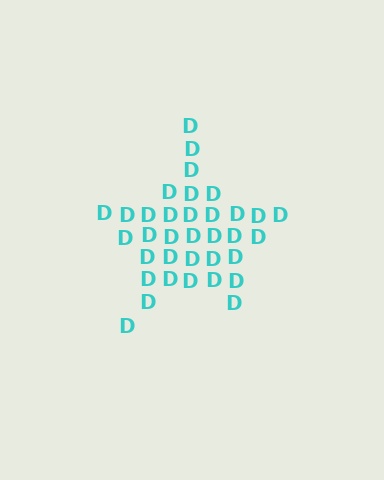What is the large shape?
The large shape is a star.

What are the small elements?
The small elements are letter D's.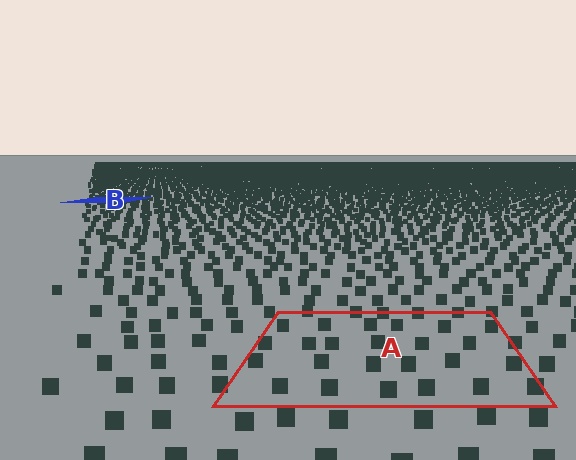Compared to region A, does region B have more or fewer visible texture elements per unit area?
Region B has more texture elements per unit area — they are packed more densely because it is farther away.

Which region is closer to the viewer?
Region A is closer. The texture elements there are larger and more spread out.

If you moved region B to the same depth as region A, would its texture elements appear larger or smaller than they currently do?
They would appear larger. At a closer depth, the same texture elements are projected at a bigger on-screen size.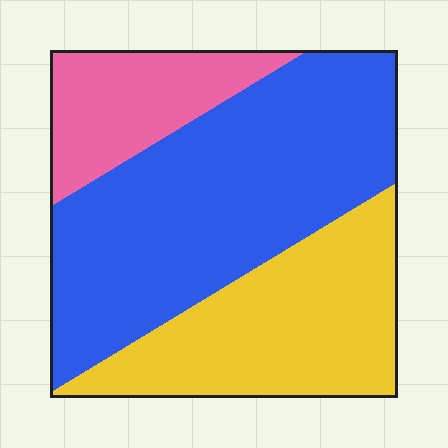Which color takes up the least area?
Pink, at roughly 15%.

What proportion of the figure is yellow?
Yellow takes up about one third (1/3) of the figure.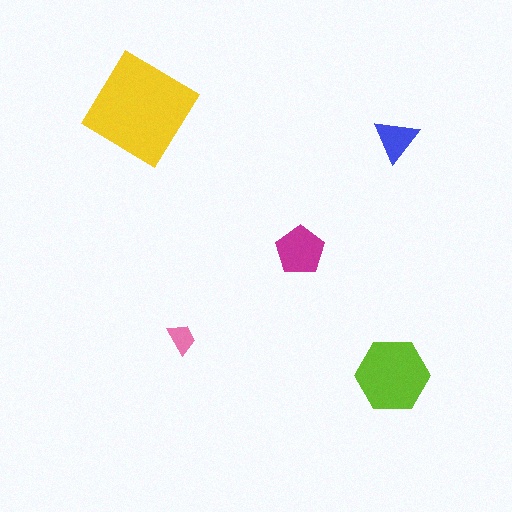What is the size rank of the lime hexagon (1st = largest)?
2nd.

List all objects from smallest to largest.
The pink trapezoid, the blue triangle, the magenta pentagon, the lime hexagon, the yellow diamond.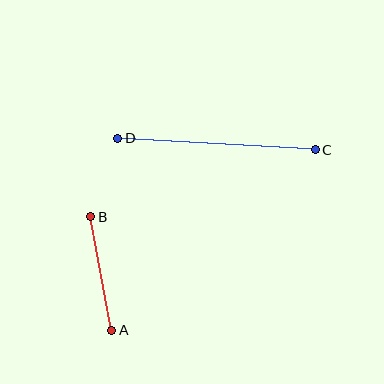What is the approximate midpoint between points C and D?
The midpoint is at approximately (216, 144) pixels.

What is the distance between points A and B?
The distance is approximately 116 pixels.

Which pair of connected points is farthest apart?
Points C and D are farthest apart.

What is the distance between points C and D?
The distance is approximately 198 pixels.